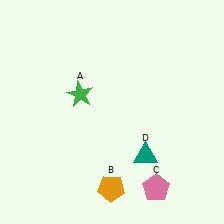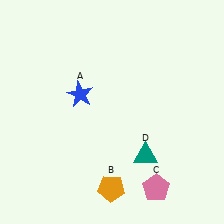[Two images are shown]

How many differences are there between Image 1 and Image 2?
There is 1 difference between the two images.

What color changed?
The star (A) changed from green in Image 1 to blue in Image 2.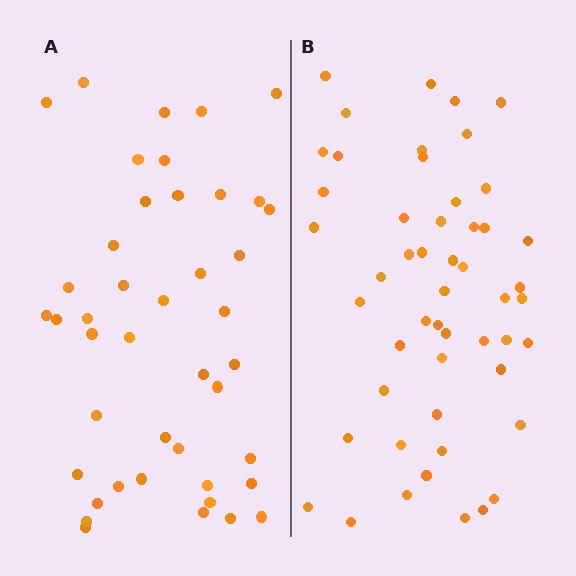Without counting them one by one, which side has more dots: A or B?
Region B (the right region) has more dots.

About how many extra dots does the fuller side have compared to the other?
Region B has roughly 8 or so more dots than region A.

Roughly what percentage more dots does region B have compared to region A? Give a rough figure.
About 20% more.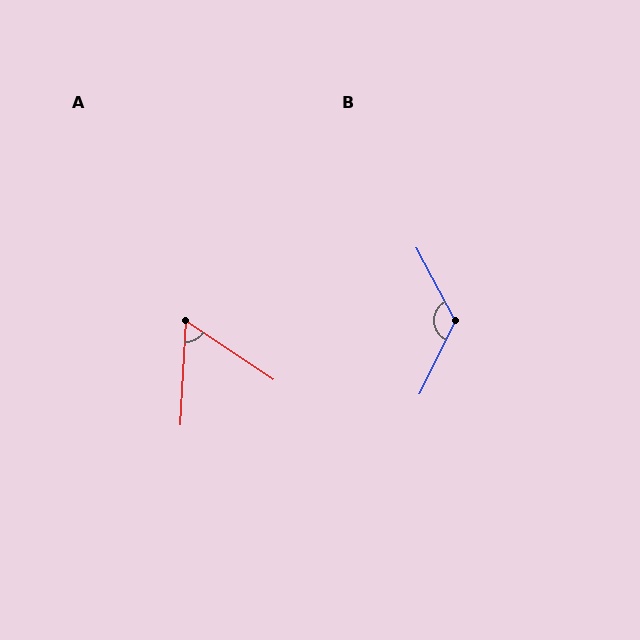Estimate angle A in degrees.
Approximately 60 degrees.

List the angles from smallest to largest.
A (60°), B (126°).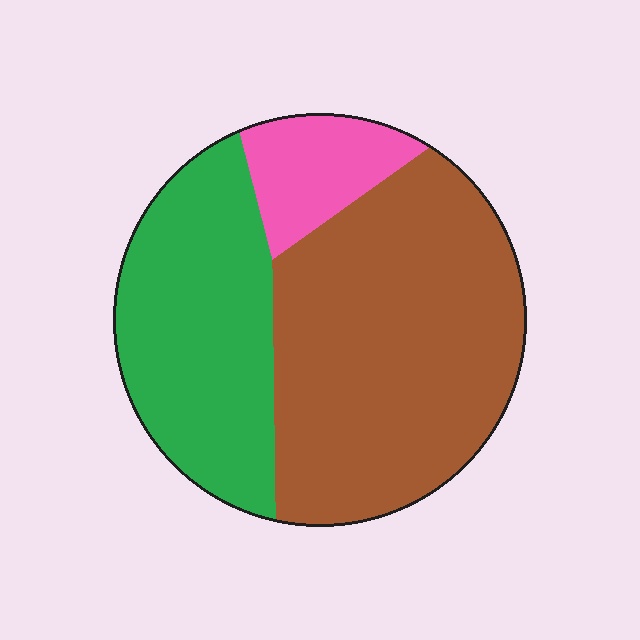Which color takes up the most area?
Brown, at roughly 55%.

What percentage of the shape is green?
Green takes up about one third (1/3) of the shape.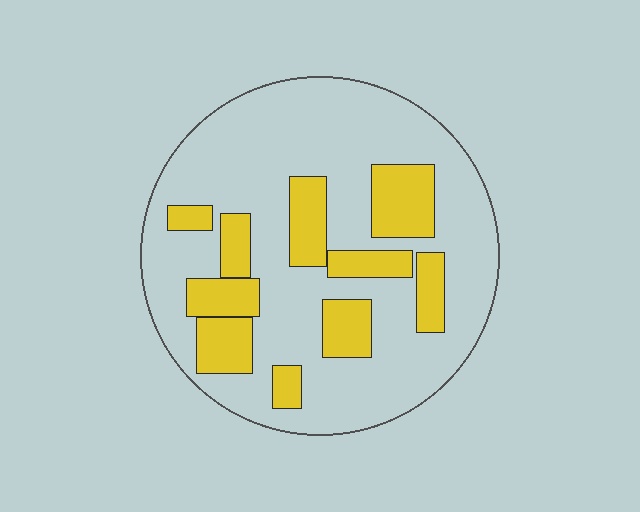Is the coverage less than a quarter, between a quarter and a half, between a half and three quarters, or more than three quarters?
Between a quarter and a half.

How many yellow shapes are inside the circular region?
10.